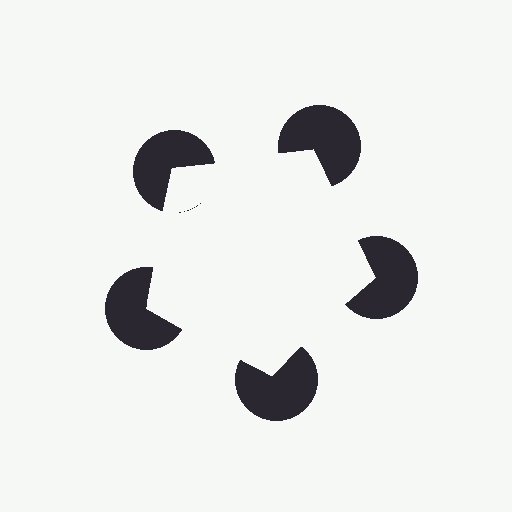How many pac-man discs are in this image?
There are 5 — one at each vertex of the illusory pentagon.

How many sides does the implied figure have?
5 sides.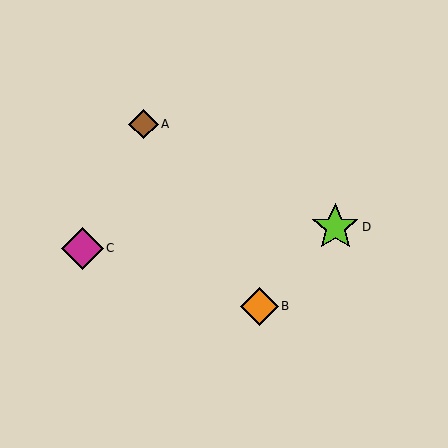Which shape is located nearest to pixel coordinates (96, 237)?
The magenta diamond (labeled C) at (82, 248) is nearest to that location.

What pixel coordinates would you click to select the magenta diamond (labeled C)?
Click at (82, 248) to select the magenta diamond C.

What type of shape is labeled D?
Shape D is a lime star.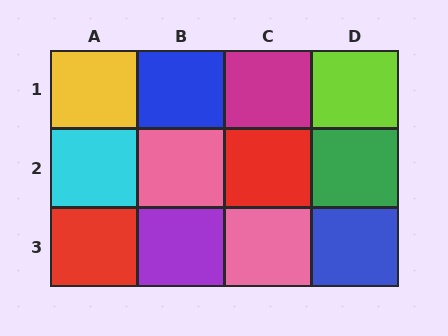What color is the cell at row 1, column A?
Yellow.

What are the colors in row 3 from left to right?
Red, purple, pink, blue.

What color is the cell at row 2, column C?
Red.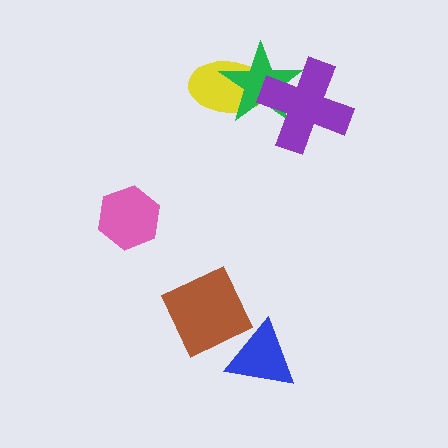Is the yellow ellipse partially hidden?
Yes, it is partially covered by another shape.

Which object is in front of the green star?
The purple cross is in front of the green star.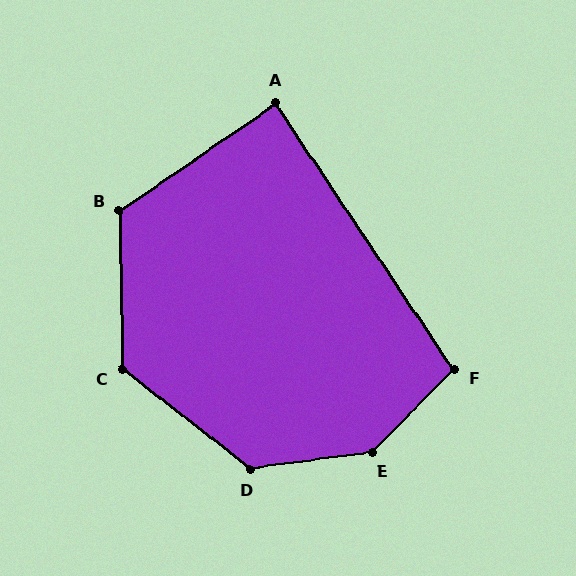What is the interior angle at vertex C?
Approximately 129 degrees (obtuse).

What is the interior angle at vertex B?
Approximately 124 degrees (obtuse).